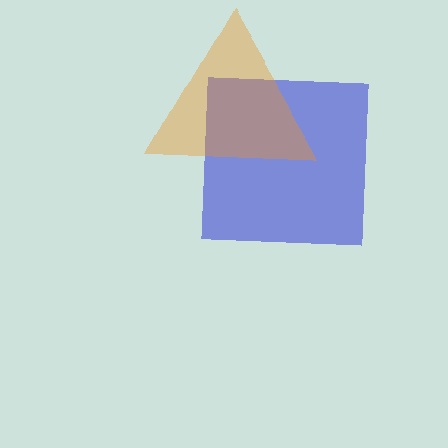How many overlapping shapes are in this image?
There are 2 overlapping shapes in the image.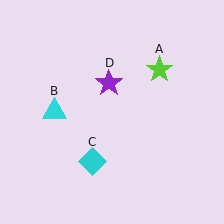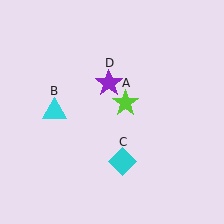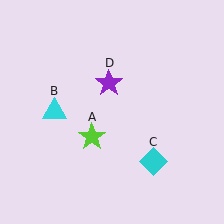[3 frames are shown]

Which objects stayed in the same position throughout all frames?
Cyan triangle (object B) and purple star (object D) remained stationary.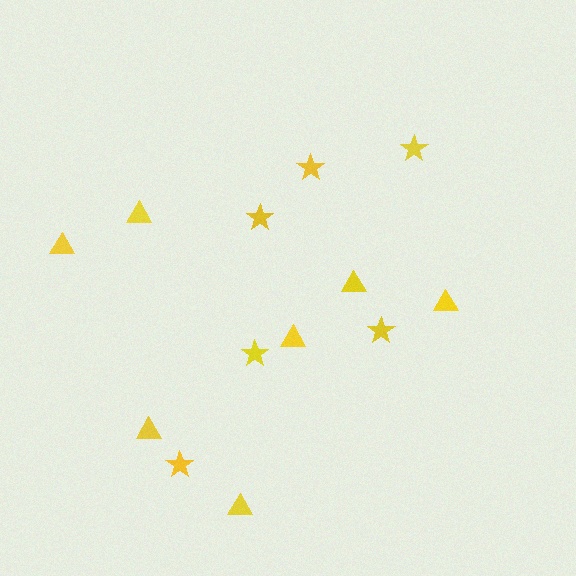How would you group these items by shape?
There are 2 groups: one group of stars (6) and one group of triangles (7).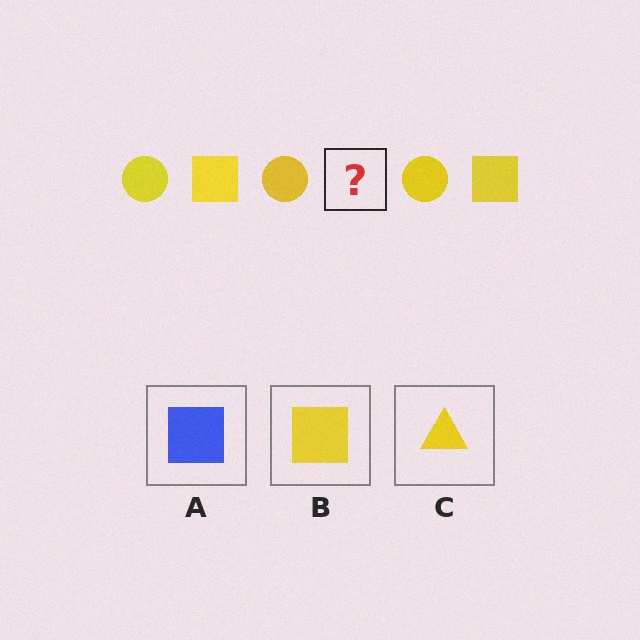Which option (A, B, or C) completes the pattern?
B.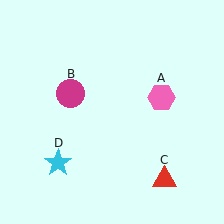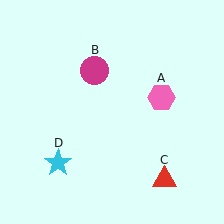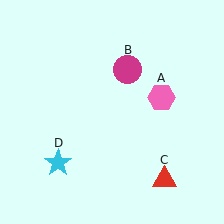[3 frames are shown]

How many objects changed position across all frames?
1 object changed position: magenta circle (object B).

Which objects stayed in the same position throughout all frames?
Pink hexagon (object A) and red triangle (object C) and cyan star (object D) remained stationary.